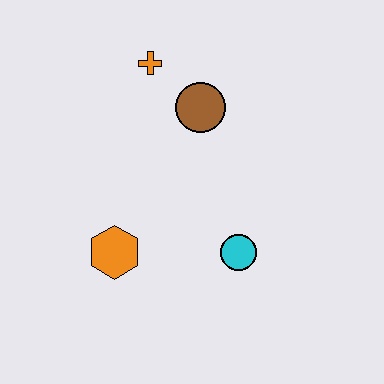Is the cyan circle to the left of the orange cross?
No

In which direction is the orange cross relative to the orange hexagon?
The orange cross is above the orange hexagon.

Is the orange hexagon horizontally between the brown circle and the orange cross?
No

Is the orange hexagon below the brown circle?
Yes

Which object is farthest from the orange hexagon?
The orange cross is farthest from the orange hexagon.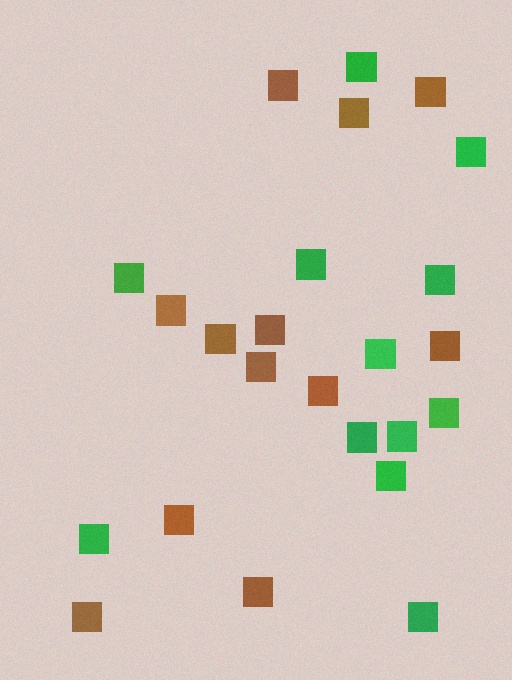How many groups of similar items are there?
There are 2 groups: one group of green squares (12) and one group of brown squares (12).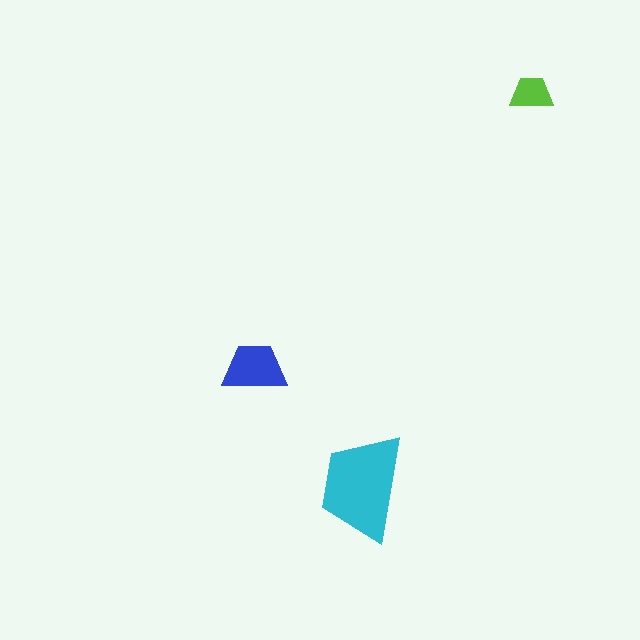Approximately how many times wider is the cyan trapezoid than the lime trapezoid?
About 2.5 times wider.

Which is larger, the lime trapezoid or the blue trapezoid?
The blue one.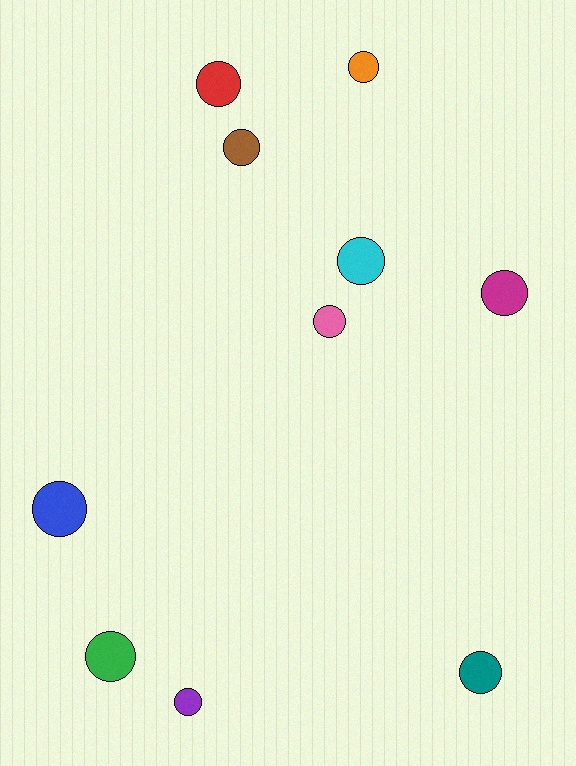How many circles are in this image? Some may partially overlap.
There are 10 circles.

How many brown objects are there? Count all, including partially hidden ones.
There is 1 brown object.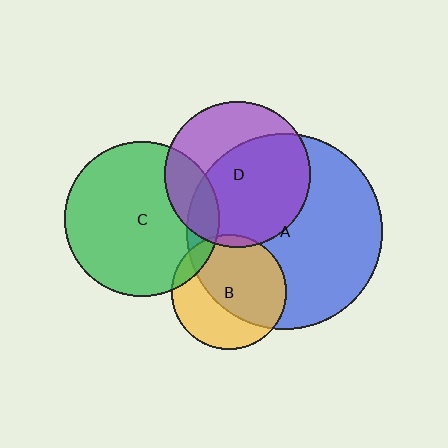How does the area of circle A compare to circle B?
Approximately 2.9 times.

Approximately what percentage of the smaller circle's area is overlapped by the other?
Approximately 65%.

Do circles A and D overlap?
Yes.